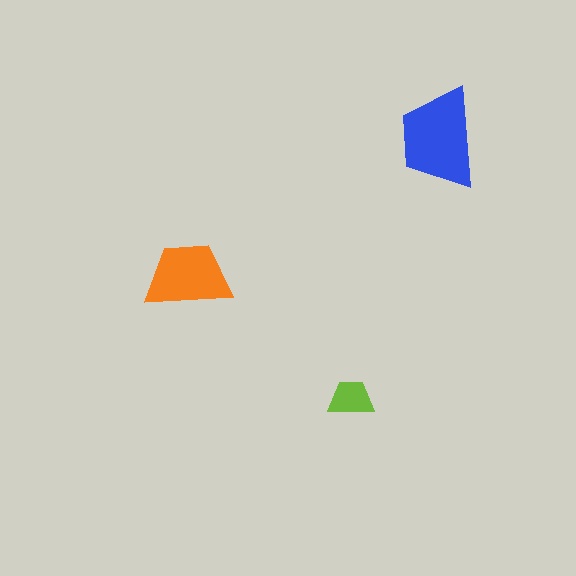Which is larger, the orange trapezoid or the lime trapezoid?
The orange one.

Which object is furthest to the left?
The orange trapezoid is leftmost.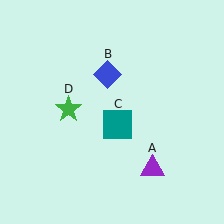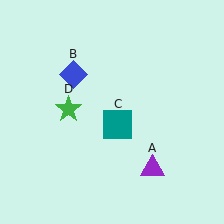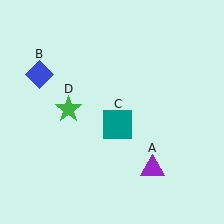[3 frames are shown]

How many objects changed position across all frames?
1 object changed position: blue diamond (object B).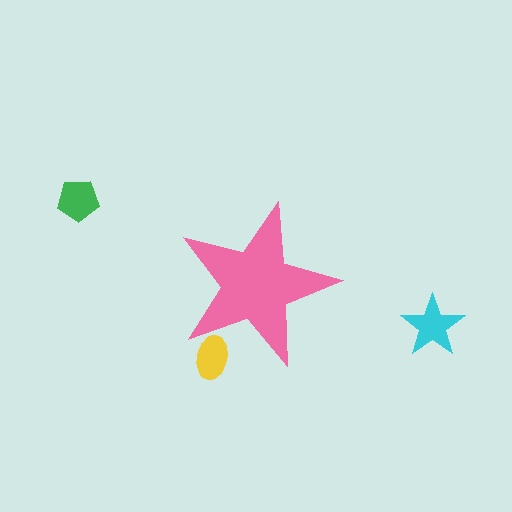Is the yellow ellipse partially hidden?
Yes, the yellow ellipse is partially hidden behind the pink star.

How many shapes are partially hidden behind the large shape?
1 shape is partially hidden.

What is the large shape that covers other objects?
A pink star.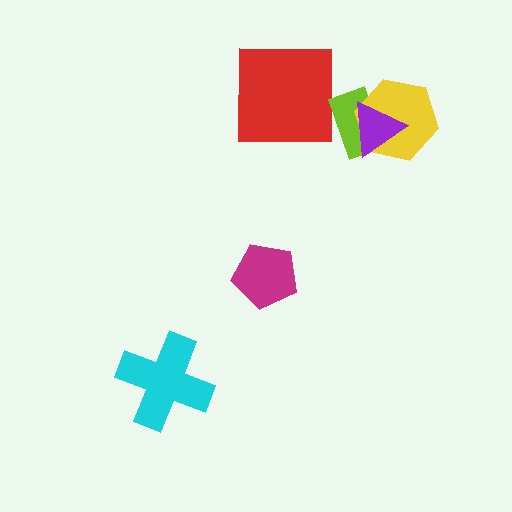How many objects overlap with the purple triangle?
2 objects overlap with the purple triangle.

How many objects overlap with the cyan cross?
0 objects overlap with the cyan cross.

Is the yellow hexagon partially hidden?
Yes, it is partially covered by another shape.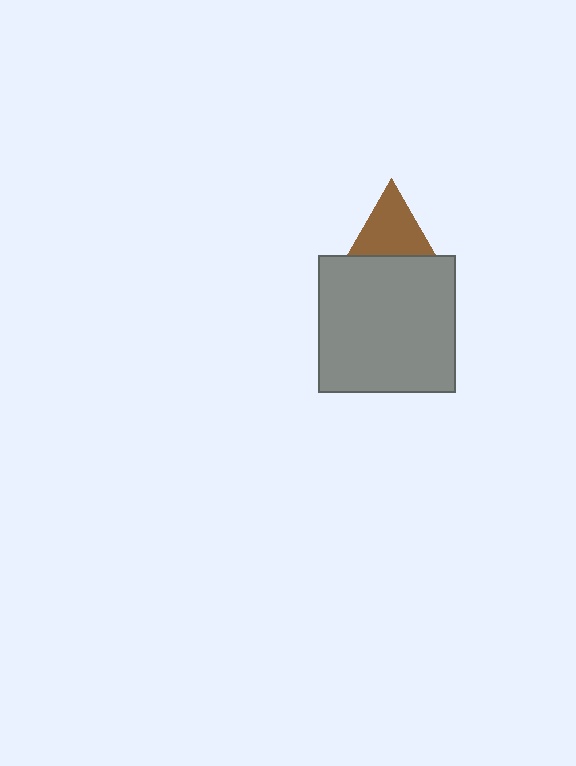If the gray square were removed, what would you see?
You would see the complete brown triangle.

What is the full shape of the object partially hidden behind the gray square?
The partially hidden object is a brown triangle.